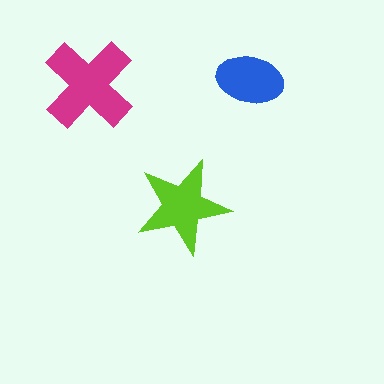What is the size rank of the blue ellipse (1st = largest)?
3rd.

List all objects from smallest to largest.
The blue ellipse, the lime star, the magenta cross.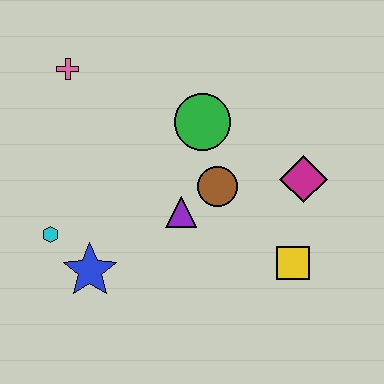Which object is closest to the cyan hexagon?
The blue star is closest to the cyan hexagon.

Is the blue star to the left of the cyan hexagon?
No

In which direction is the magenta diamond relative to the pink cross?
The magenta diamond is to the right of the pink cross.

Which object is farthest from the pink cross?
The yellow square is farthest from the pink cross.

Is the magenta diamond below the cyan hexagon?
No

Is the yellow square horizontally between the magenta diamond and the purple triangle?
Yes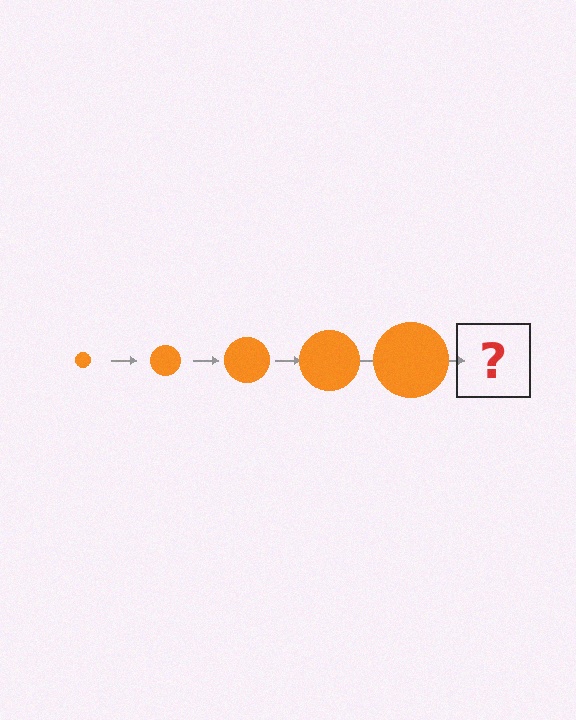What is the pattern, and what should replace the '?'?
The pattern is that the circle gets progressively larger each step. The '?' should be an orange circle, larger than the previous one.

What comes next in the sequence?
The next element should be an orange circle, larger than the previous one.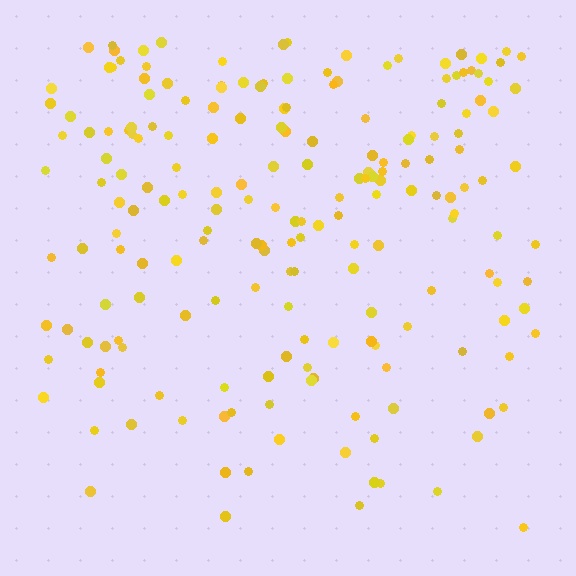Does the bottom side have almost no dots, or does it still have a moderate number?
Still a moderate number, just noticeably fewer than the top.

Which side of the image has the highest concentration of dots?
The top.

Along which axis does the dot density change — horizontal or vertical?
Vertical.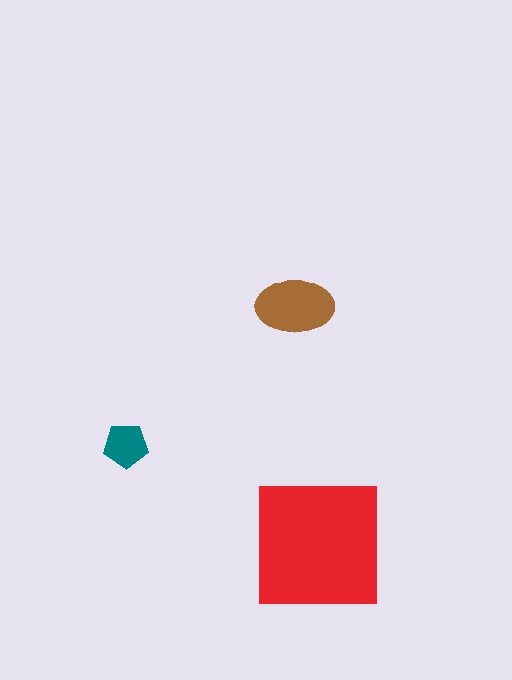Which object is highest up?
The brown ellipse is topmost.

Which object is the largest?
The red square.